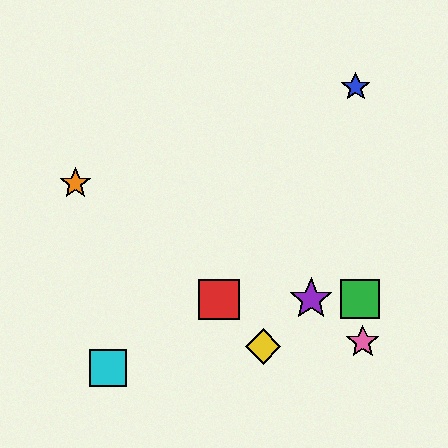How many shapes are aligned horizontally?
3 shapes (the red square, the green square, the purple star) are aligned horizontally.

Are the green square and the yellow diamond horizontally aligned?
No, the green square is at y≈299 and the yellow diamond is at y≈347.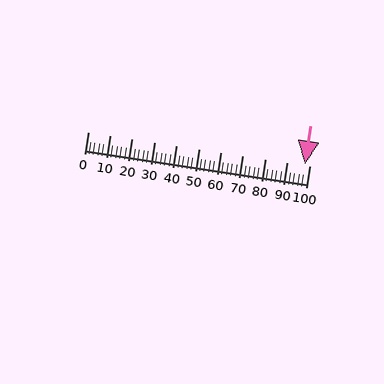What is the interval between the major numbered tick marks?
The major tick marks are spaced 10 units apart.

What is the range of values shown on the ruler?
The ruler shows values from 0 to 100.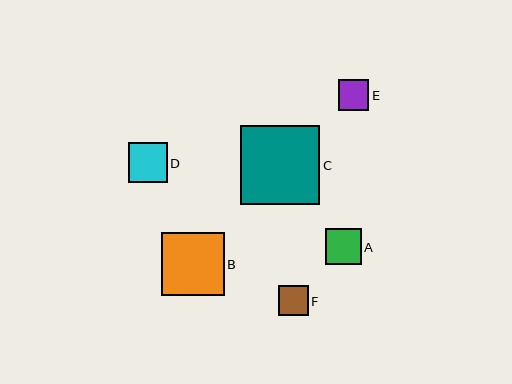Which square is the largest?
Square C is the largest with a size of approximately 79 pixels.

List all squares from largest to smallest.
From largest to smallest: C, B, D, A, E, F.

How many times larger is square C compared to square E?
Square C is approximately 2.6 times the size of square E.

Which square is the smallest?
Square F is the smallest with a size of approximately 30 pixels.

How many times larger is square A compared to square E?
Square A is approximately 1.2 times the size of square E.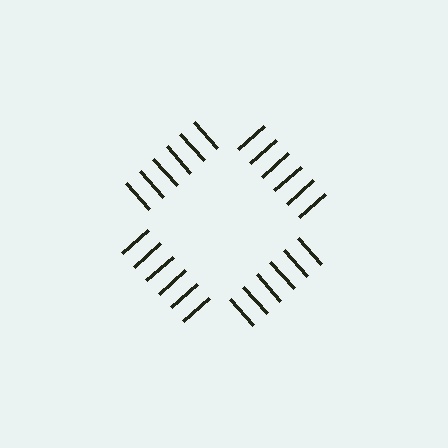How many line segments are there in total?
24 — 6 along each of the 4 edges.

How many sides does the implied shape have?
4 sides — the line-ends trace a square.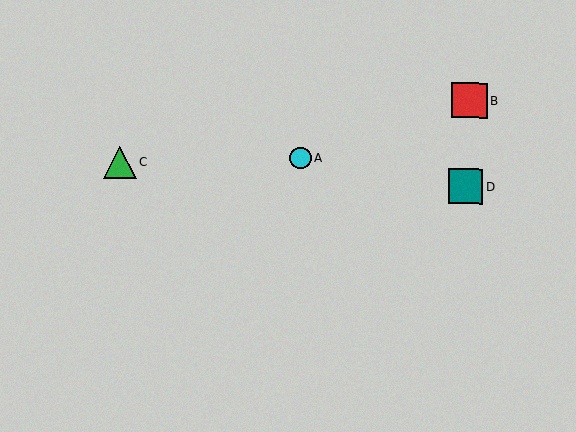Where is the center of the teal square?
The center of the teal square is at (465, 186).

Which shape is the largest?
The red square (labeled B) is the largest.